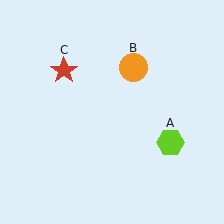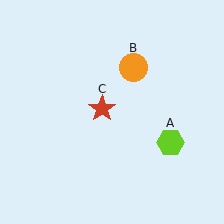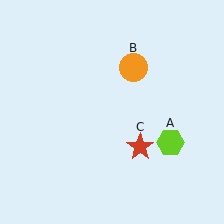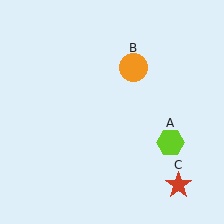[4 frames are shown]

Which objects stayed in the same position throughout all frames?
Lime hexagon (object A) and orange circle (object B) remained stationary.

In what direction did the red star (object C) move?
The red star (object C) moved down and to the right.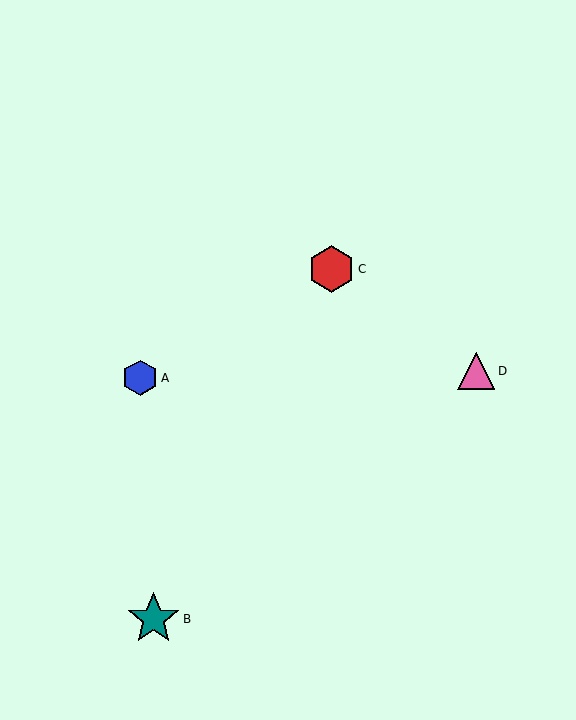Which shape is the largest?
The teal star (labeled B) is the largest.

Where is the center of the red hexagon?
The center of the red hexagon is at (332, 269).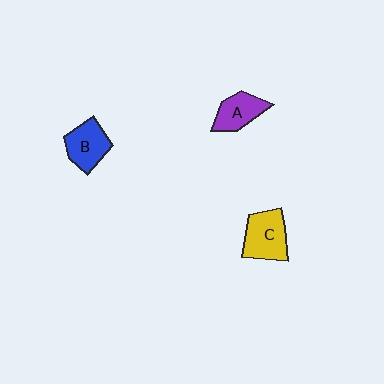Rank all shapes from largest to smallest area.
From largest to smallest: C (yellow), B (blue), A (purple).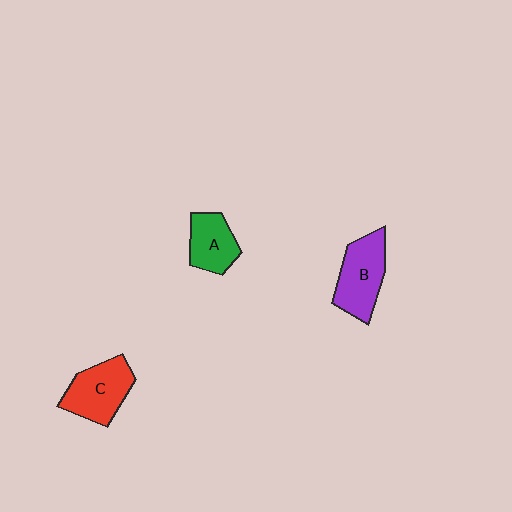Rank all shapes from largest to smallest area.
From largest to smallest: B (purple), C (red), A (green).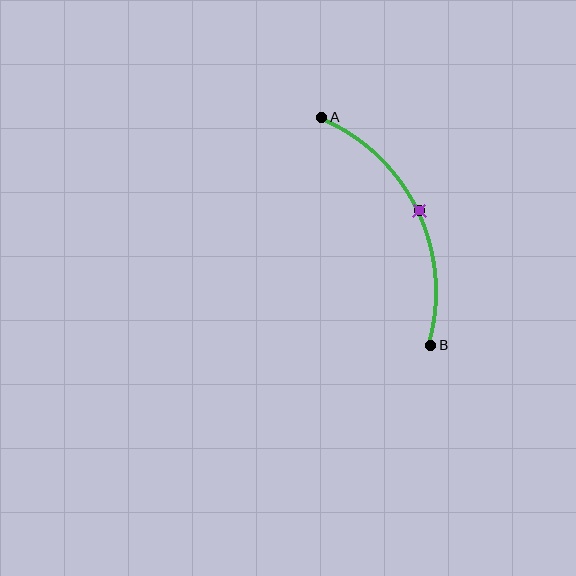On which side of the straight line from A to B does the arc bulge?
The arc bulges to the right of the straight line connecting A and B.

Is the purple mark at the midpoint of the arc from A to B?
Yes. The purple mark lies on the arc at equal arc-length from both A and B — it is the arc midpoint.